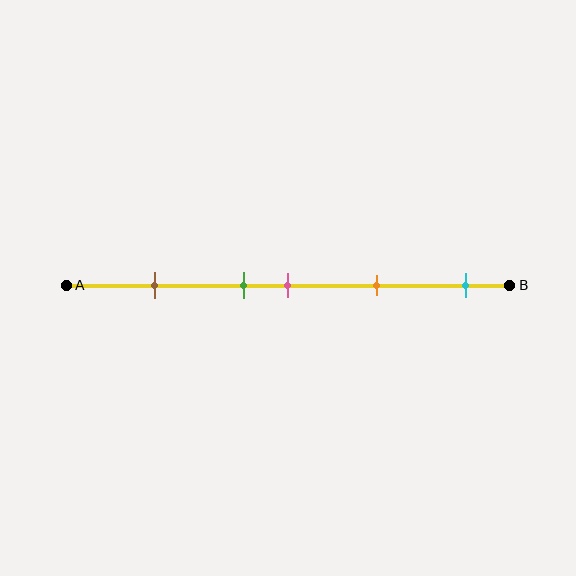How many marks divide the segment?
There are 5 marks dividing the segment.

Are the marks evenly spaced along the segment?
No, the marks are not evenly spaced.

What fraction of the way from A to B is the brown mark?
The brown mark is approximately 20% (0.2) of the way from A to B.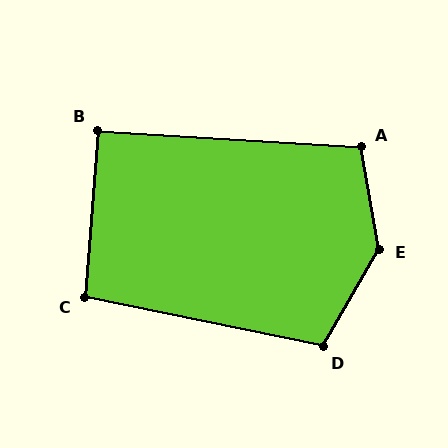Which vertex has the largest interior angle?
E, at approximately 140 degrees.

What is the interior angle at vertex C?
Approximately 97 degrees (obtuse).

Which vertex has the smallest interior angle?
B, at approximately 91 degrees.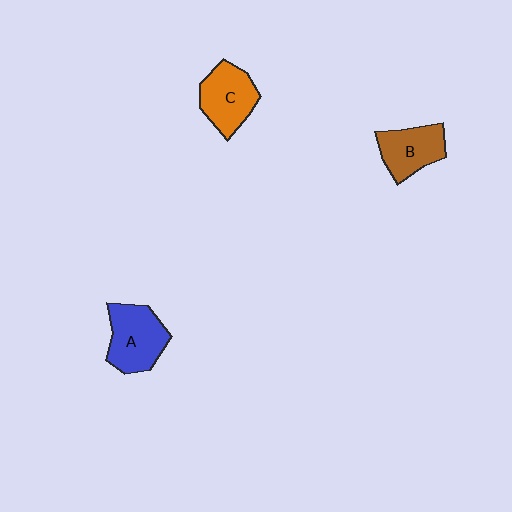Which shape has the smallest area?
Shape B (brown).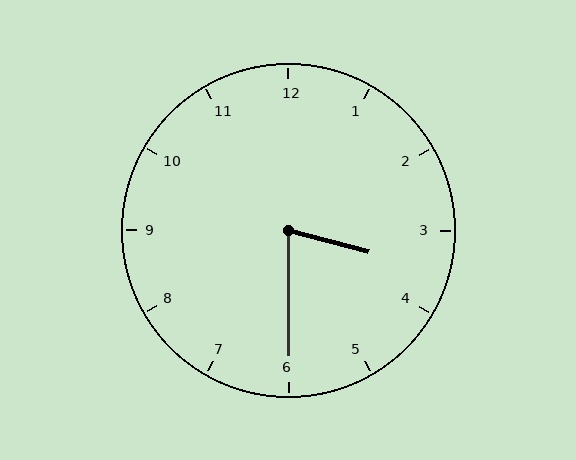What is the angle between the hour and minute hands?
Approximately 75 degrees.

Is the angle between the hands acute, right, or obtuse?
It is acute.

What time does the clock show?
3:30.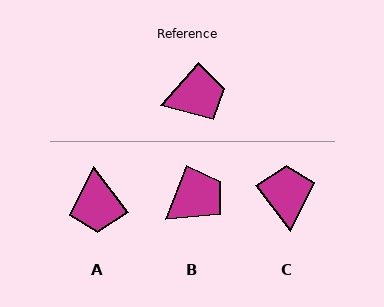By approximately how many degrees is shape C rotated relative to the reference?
Approximately 78 degrees counter-clockwise.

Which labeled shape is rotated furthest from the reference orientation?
A, about 101 degrees away.